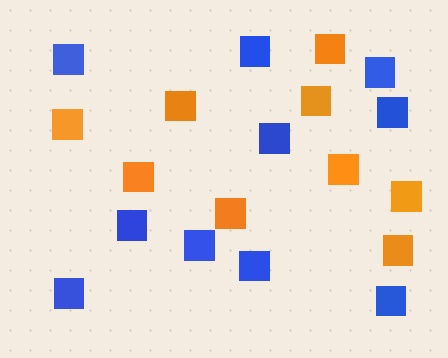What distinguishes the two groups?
There are 2 groups: one group of blue squares (10) and one group of orange squares (9).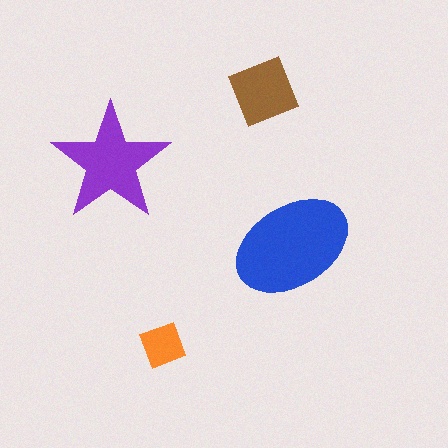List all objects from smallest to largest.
The orange diamond, the brown square, the purple star, the blue ellipse.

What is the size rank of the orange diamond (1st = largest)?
4th.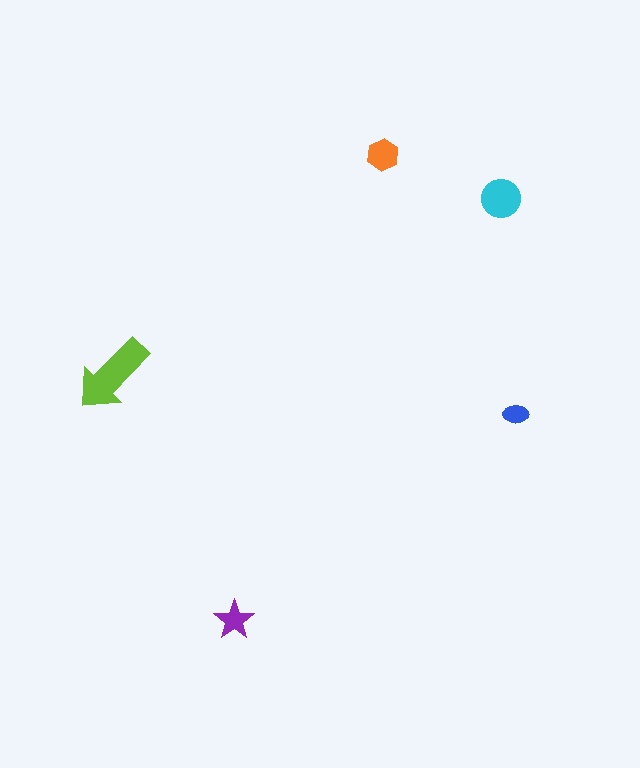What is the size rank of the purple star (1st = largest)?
4th.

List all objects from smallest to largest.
The blue ellipse, the purple star, the orange hexagon, the cyan circle, the lime arrow.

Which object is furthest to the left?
The lime arrow is leftmost.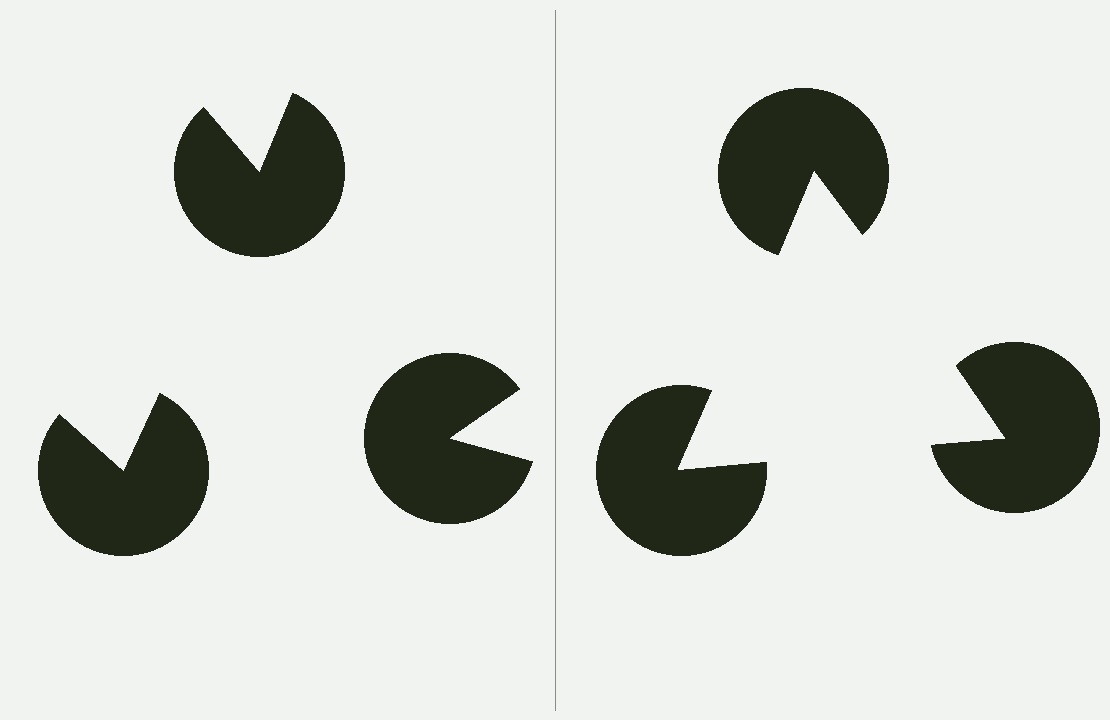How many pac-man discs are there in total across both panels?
6 — 3 on each side.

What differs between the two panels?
The pac-man discs are positioned identically on both sides; only the wedge orientations differ. On the right they align to a triangle; on the left they are misaligned.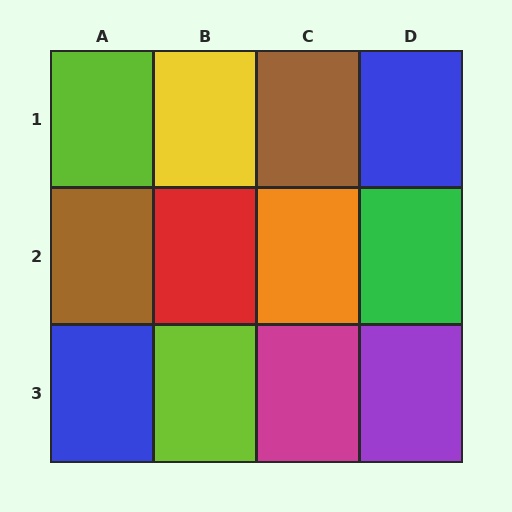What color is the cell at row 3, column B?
Lime.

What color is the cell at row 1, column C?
Brown.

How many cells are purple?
1 cell is purple.